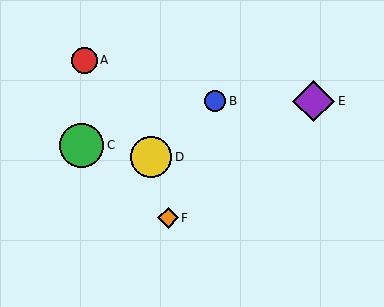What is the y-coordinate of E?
Object E is at y≈101.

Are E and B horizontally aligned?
Yes, both are at y≈101.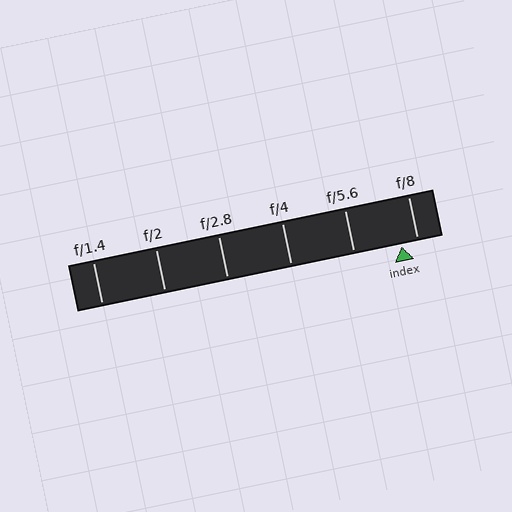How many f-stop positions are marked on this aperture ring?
There are 6 f-stop positions marked.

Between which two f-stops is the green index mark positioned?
The index mark is between f/5.6 and f/8.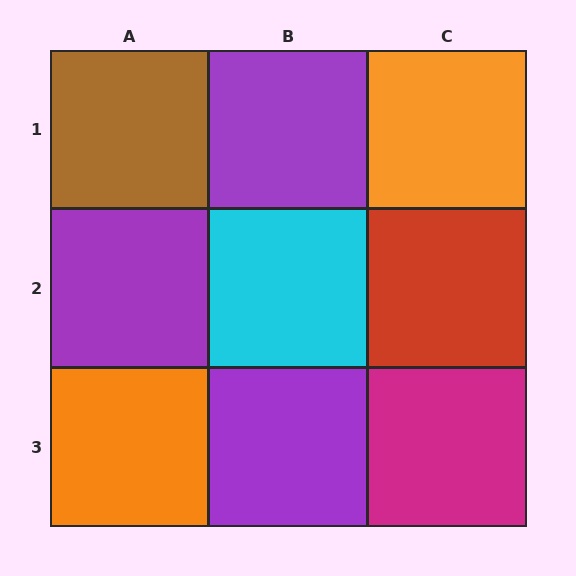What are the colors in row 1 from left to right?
Brown, purple, orange.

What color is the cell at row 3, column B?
Purple.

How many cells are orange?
2 cells are orange.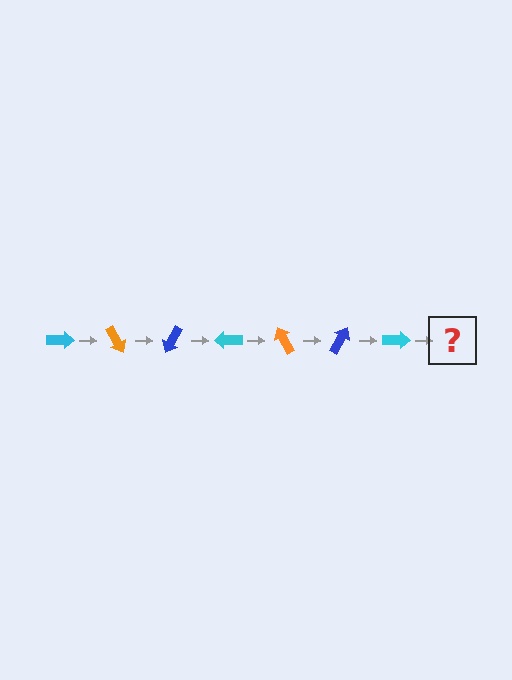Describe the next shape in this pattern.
It should be an orange arrow, rotated 420 degrees from the start.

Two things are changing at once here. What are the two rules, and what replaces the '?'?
The two rules are that it rotates 60 degrees each step and the color cycles through cyan, orange, and blue. The '?' should be an orange arrow, rotated 420 degrees from the start.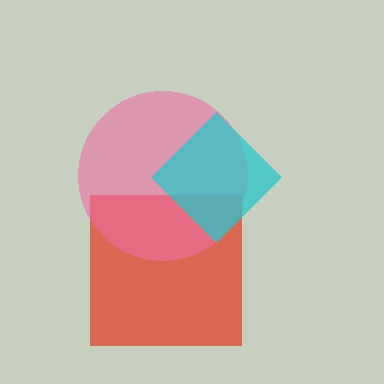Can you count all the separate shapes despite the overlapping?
Yes, there are 3 separate shapes.